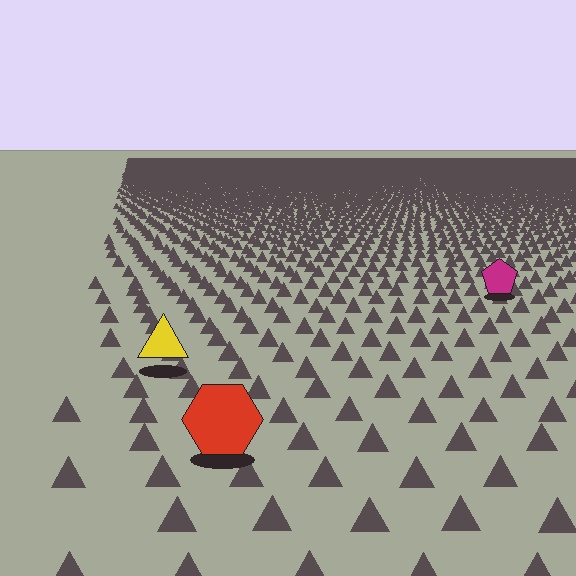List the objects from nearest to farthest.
From nearest to farthest: the red hexagon, the yellow triangle, the magenta pentagon.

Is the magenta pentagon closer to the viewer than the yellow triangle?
No. The yellow triangle is closer — you can tell from the texture gradient: the ground texture is coarser near it.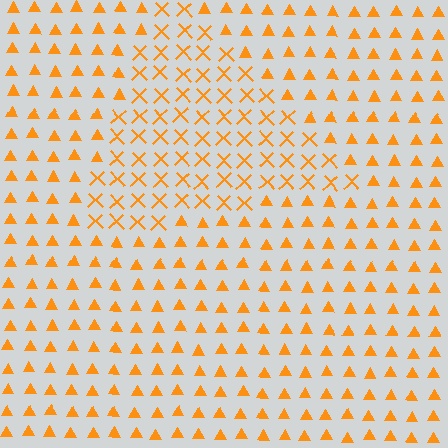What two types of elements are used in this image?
The image uses X marks inside the triangle region and triangles outside it.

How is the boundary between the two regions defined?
The boundary is defined by a change in element shape: X marks inside vs. triangles outside. All elements share the same color and spacing.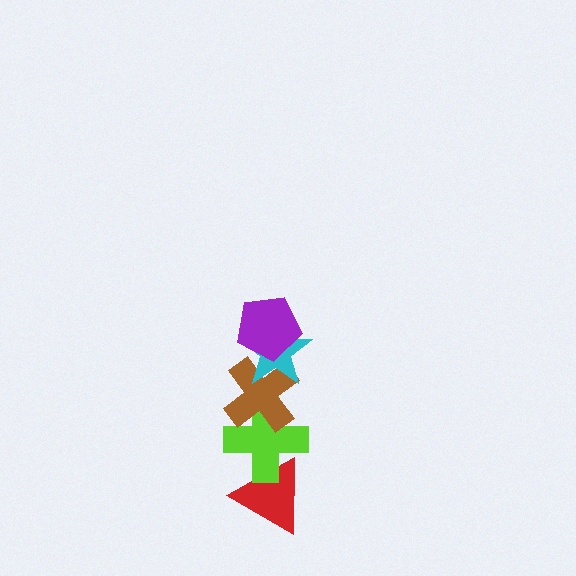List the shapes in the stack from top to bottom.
From top to bottom: the purple pentagon, the cyan star, the brown cross, the lime cross, the red triangle.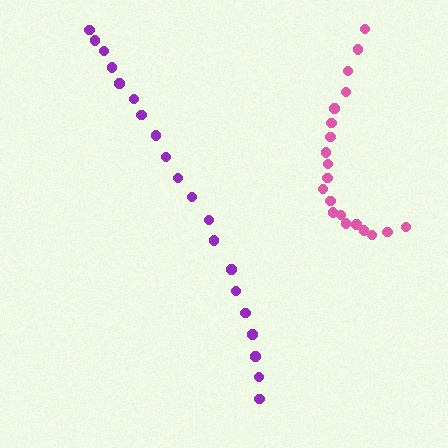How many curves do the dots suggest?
There are 2 distinct paths.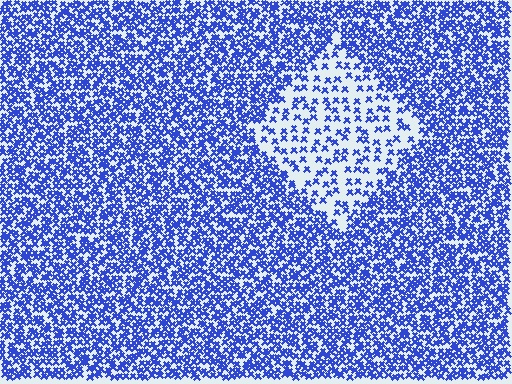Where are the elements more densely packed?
The elements are more densely packed outside the diamond boundary.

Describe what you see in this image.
The image contains small blue elements arranged at two different densities. A diamond-shaped region is visible where the elements are less densely packed than the surrounding area.